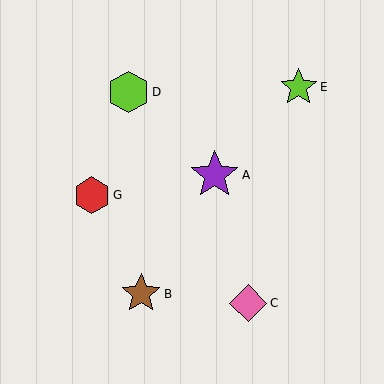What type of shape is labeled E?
Shape E is a lime star.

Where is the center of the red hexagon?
The center of the red hexagon is at (92, 195).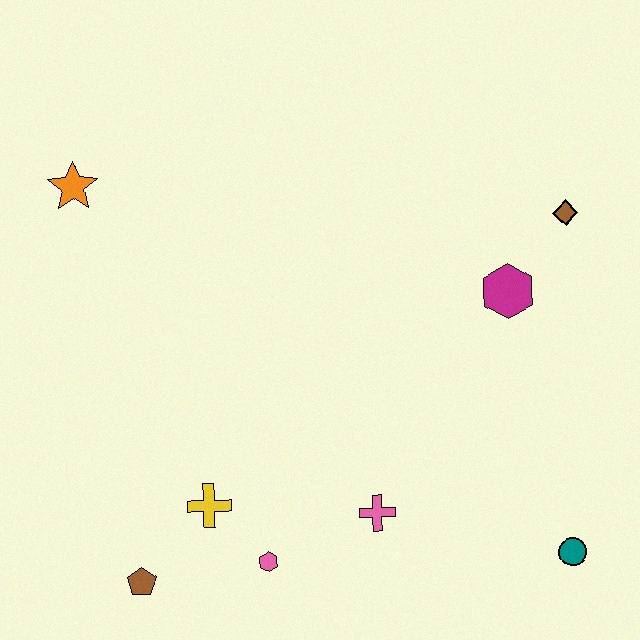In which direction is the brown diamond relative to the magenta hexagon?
The brown diamond is above the magenta hexagon.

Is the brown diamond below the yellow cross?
No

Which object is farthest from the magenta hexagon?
The brown pentagon is farthest from the magenta hexagon.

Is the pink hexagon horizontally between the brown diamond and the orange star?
Yes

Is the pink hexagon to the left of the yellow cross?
No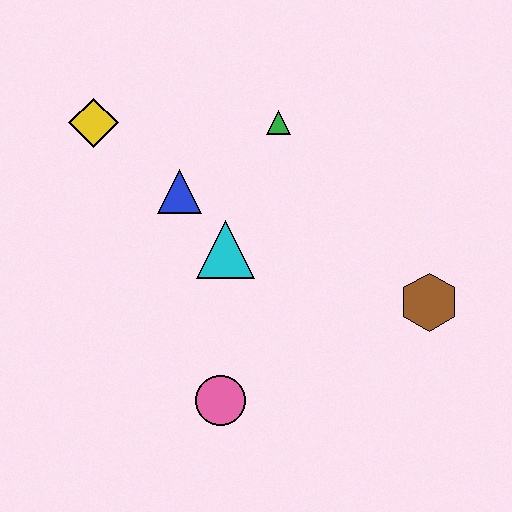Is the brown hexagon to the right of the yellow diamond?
Yes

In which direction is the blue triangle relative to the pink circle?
The blue triangle is above the pink circle.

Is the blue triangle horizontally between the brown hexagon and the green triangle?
No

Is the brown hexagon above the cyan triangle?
No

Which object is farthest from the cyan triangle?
The brown hexagon is farthest from the cyan triangle.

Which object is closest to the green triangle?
The blue triangle is closest to the green triangle.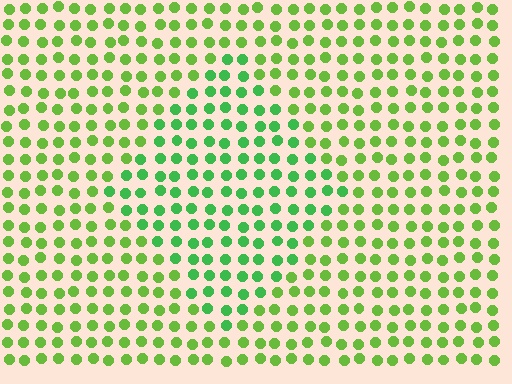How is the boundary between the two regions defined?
The boundary is defined purely by a slight shift in hue (about 29 degrees). Spacing, size, and orientation are identical on both sides.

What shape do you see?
I see a diamond.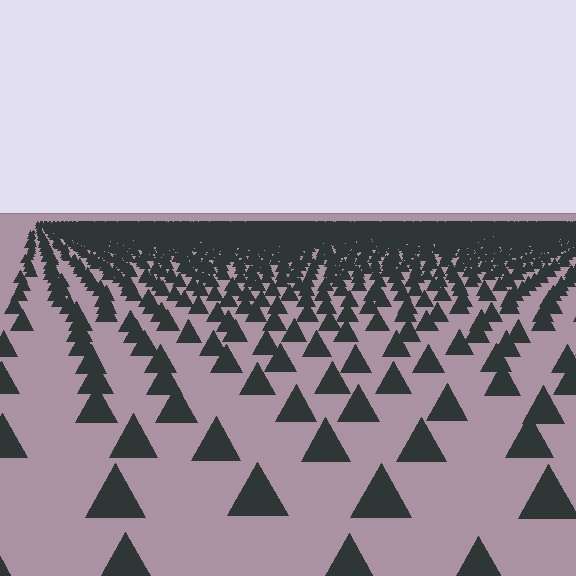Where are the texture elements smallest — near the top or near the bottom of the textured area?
Near the top.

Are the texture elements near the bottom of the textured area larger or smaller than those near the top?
Larger. Near the bottom, elements are closer to the viewer and appear at a bigger on-screen size.